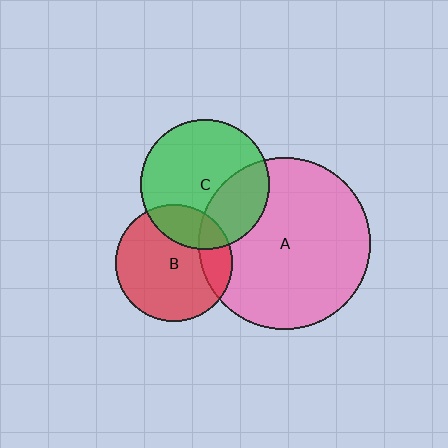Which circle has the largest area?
Circle A (pink).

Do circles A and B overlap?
Yes.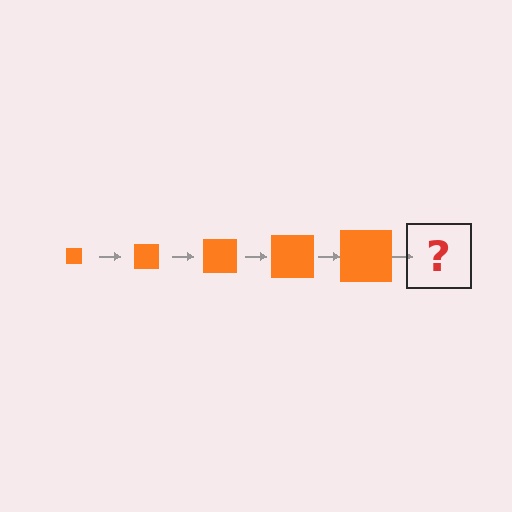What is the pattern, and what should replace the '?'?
The pattern is that the square gets progressively larger each step. The '?' should be an orange square, larger than the previous one.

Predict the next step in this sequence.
The next step is an orange square, larger than the previous one.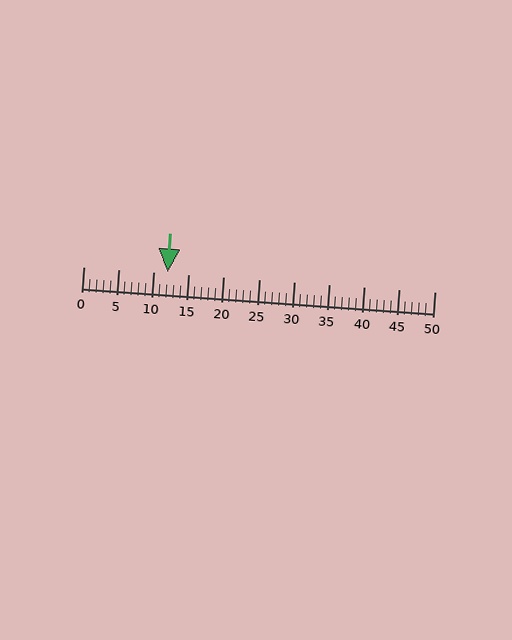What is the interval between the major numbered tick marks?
The major tick marks are spaced 5 units apart.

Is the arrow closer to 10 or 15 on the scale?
The arrow is closer to 10.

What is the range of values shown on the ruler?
The ruler shows values from 0 to 50.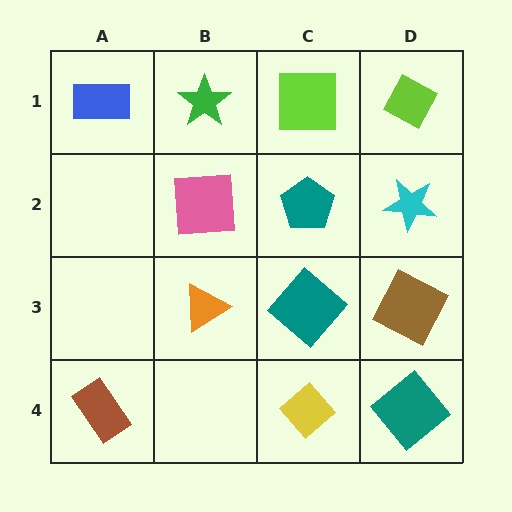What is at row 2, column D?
A cyan star.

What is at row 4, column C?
A yellow diamond.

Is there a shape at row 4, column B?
No, that cell is empty.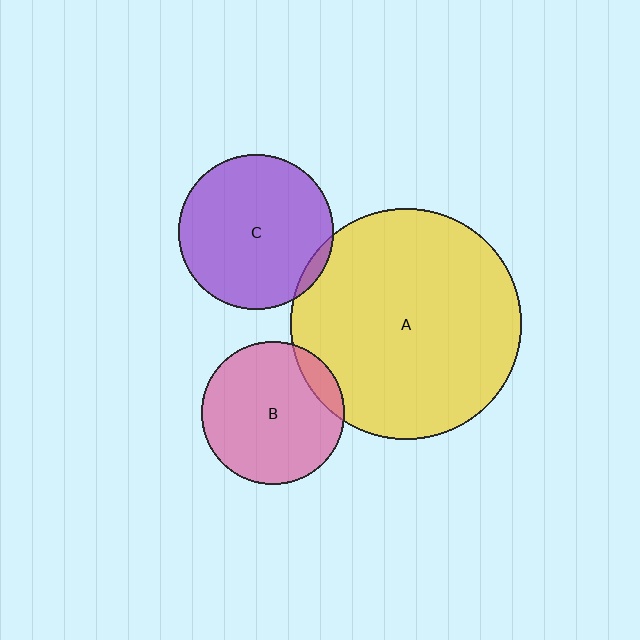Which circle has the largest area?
Circle A (yellow).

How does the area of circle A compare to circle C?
Approximately 2.2 times.